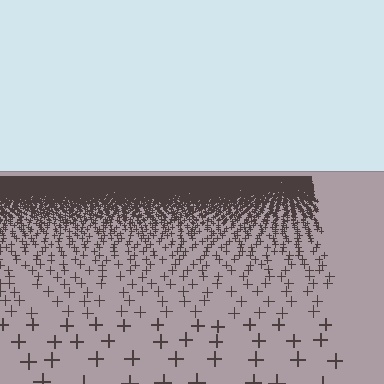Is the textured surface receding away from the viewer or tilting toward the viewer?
The surface is receding away from the viewer. Texture elements get smaller and denser toward the top.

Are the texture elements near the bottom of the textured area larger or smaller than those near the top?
Larger. Near the bottom, elements are closer to the viewer and appear at a bigger on-screen size.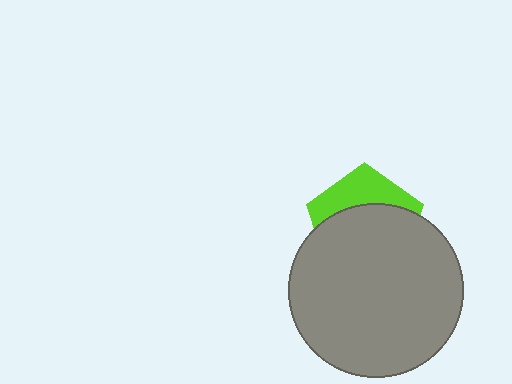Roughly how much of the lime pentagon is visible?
A small part of it is visible (roughly 34%).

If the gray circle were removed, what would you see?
You would see the complete lime pentagon.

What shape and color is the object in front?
The object in front is a gray circle.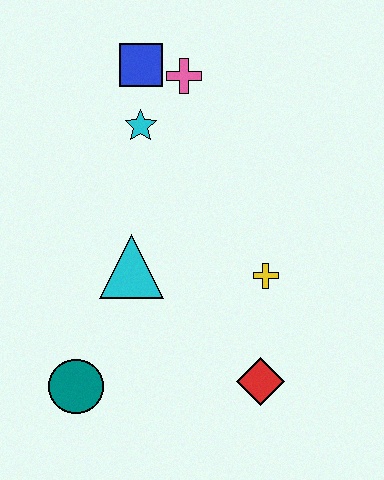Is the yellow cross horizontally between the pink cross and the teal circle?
No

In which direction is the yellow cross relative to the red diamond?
The yellow cross is above the red diamond.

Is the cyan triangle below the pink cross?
Yes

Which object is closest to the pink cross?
The blue square is closest to the pink cross.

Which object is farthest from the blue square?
The red diamond is farthest from the blue square.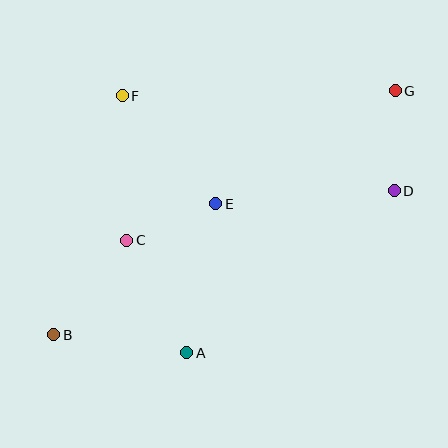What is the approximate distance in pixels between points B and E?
The distance between B and E is approximately 209 pixels.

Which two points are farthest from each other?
Points B and G are farthest from each other.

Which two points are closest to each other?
Points C and E are closest to each other.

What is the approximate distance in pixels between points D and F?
The distance between D and F is approximately 288 pixels.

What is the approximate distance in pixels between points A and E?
The distance between A and E is approximately 152 pixels.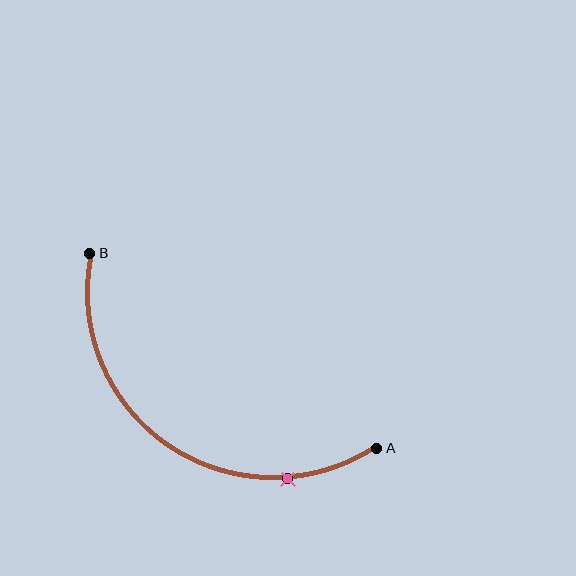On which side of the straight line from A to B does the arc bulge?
The arc bulges below and to the left of the straight line connecting A and B.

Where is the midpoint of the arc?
The arc midpoint is the point on the curve farthest from the straight line joining A and B. It sits below and to the left of that line.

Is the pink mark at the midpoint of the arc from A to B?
No. The pink mark lies on the arc but is closer to endpoint A. The arc midpoint would be at the point on the curve equidistant along the arc from both A and B.